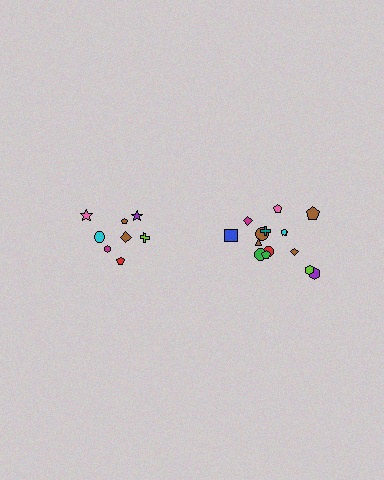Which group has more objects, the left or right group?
The right group.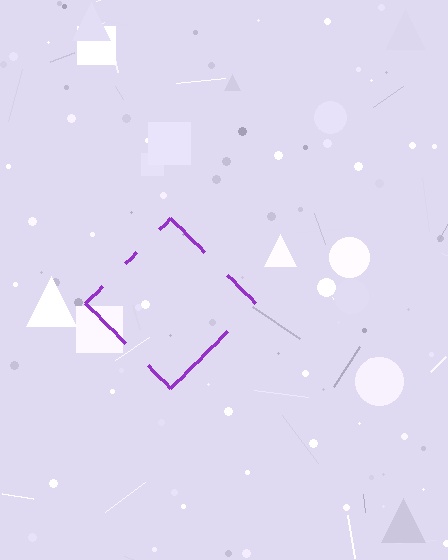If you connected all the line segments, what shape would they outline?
They would outline a diamond.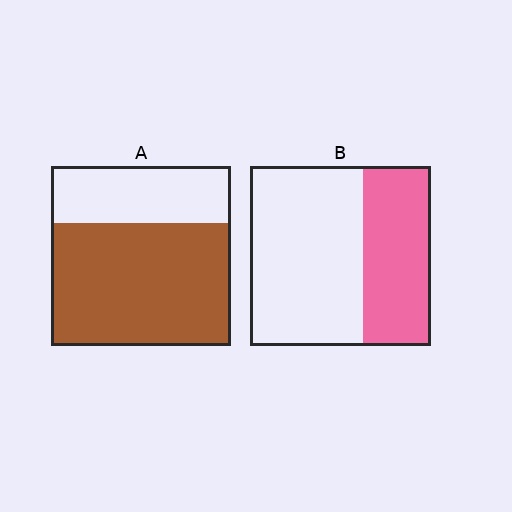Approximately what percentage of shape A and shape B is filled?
A is approximately 70% and B is approximately 40%.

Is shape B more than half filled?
No.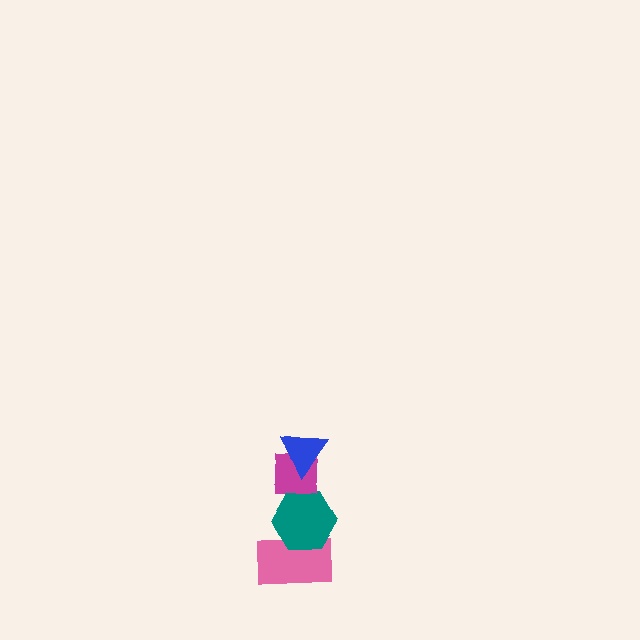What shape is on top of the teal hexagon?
The magenta square is on top of the teal hexagon.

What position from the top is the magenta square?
The magenta square is 2nd from the top.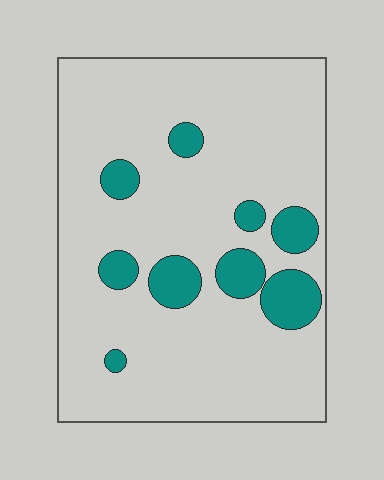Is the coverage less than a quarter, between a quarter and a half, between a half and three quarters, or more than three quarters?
Less than a quarter.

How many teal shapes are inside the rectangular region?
9.